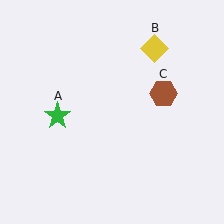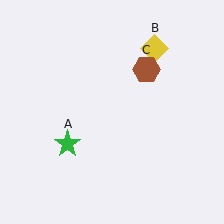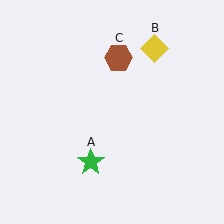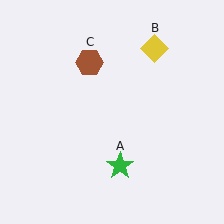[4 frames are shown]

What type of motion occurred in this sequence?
The green star (object A), brown hexagon (object C) rotated counterclockwise around the center of the scene.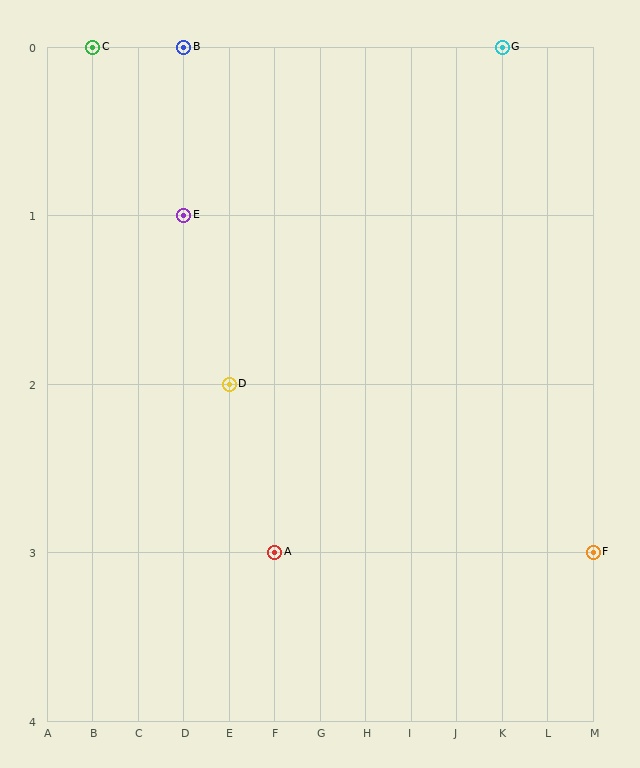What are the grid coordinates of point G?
Point G is at grid coordinates (K, 0).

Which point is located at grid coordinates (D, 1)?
Point E is at (D, 1).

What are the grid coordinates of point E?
Point E is at grid coordinates (D, 1).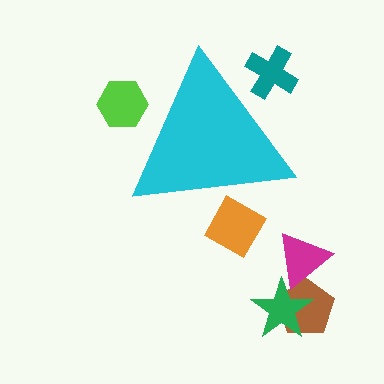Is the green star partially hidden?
No, the green star is fully visible.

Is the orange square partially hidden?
Yes, the orange square is partially hidden behind the cyan triangle.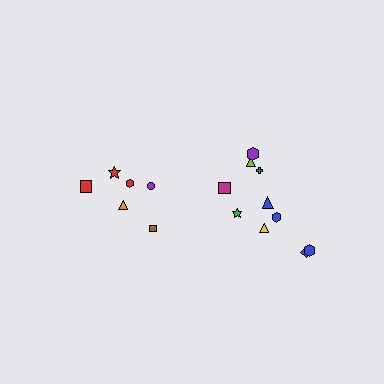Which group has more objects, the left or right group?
The right group.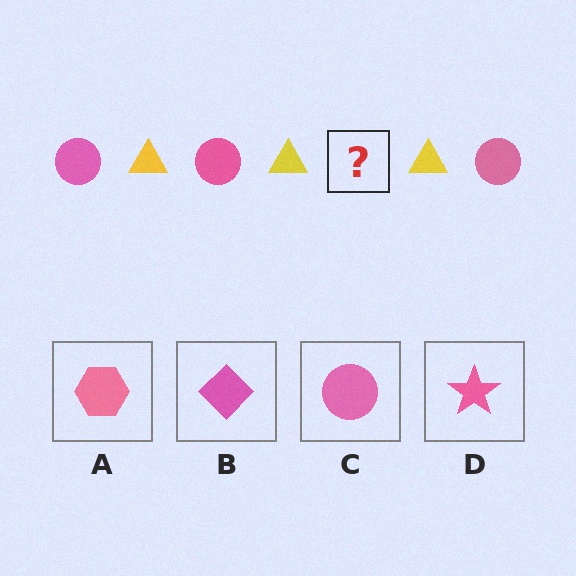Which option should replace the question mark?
Option C.